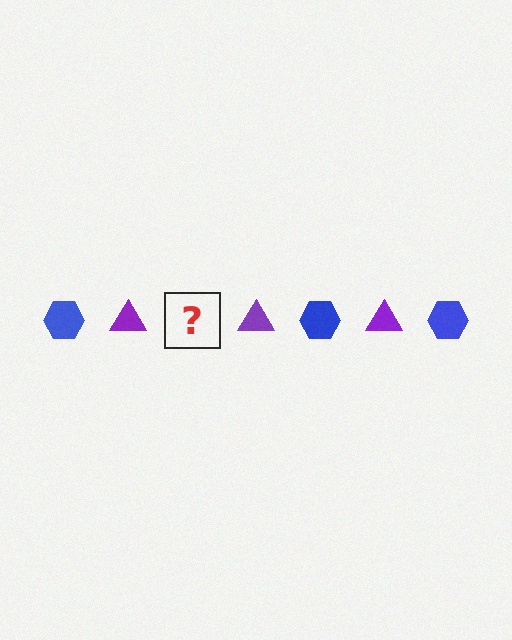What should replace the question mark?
The question mark should be replaced with a blue hexagon.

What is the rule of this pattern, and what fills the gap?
The rule is that the pattern alternates between blue hexagon and purple triangle. The gap should be filled with a blue hexagon.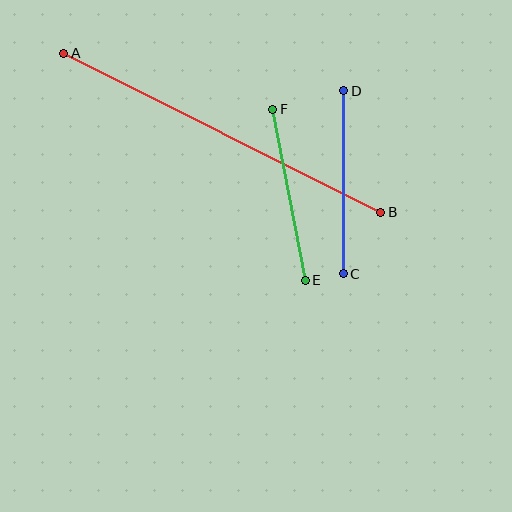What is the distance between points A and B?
The distance is approximately 355 pixels.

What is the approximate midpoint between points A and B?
The midpoint is at approximately (222, 133) pixels.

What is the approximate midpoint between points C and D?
The midpoint is at approximately (343, 182) pixels.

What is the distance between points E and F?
The distance is approximately 174 pixels.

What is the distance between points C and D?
The distance is approximately 183 pixels.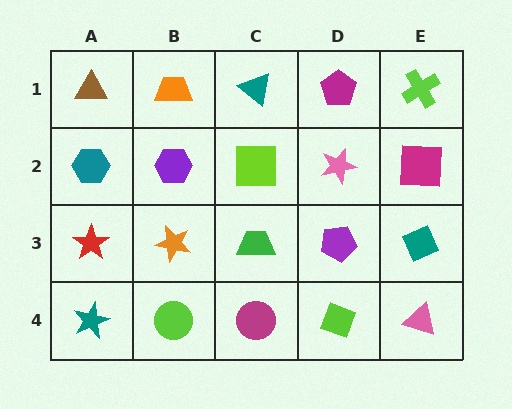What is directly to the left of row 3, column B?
A red star.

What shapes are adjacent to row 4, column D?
A purple pentagon (row 3, column D), a magenta circle (row 4, column C), a pink triangle (row 4, column E).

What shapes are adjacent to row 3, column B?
A purple hexagon (row 2, column B), a lime circle (row 4, column B), a red star (row 3, column A), a green trapezoid (row 3, column C).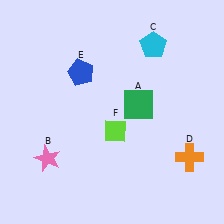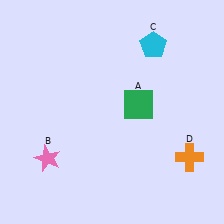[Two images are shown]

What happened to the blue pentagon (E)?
The blue pentagon (E) was removed in Image 2. It was in the top-left area of Image 1.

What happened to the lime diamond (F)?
The lime diamond (F) was removed in Image 2. It was in the bottom-right area of Image 1.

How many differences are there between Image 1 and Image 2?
There are 2 differences between the two images.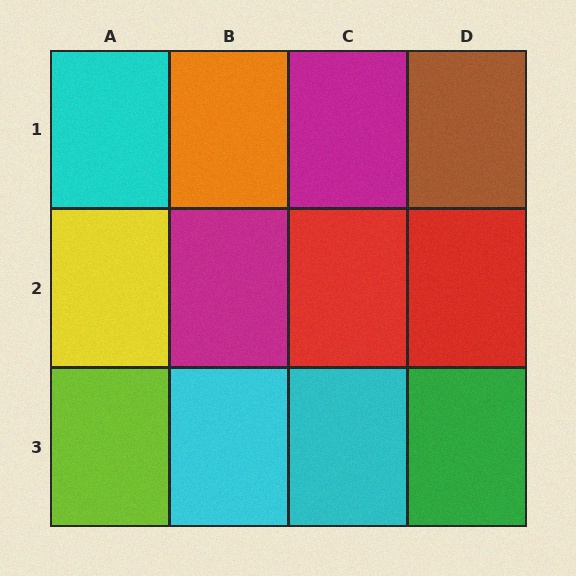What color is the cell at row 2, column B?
Magenta.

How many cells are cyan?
3 cells are cyan.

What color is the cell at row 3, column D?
Green.